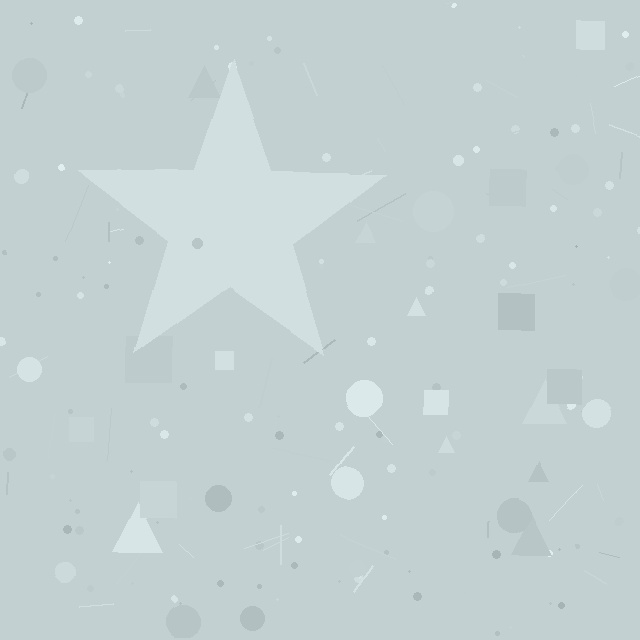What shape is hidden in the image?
A star is hidden in the image.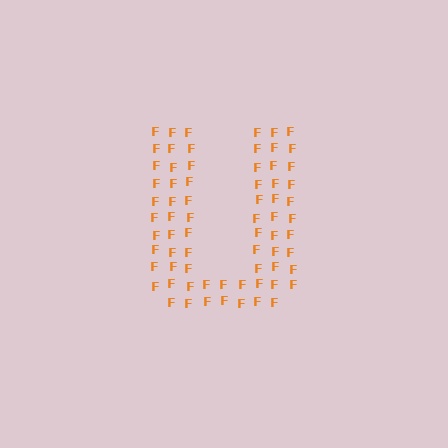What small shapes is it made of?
It is made of small letter F's.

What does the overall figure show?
The overall figure shows the letter U.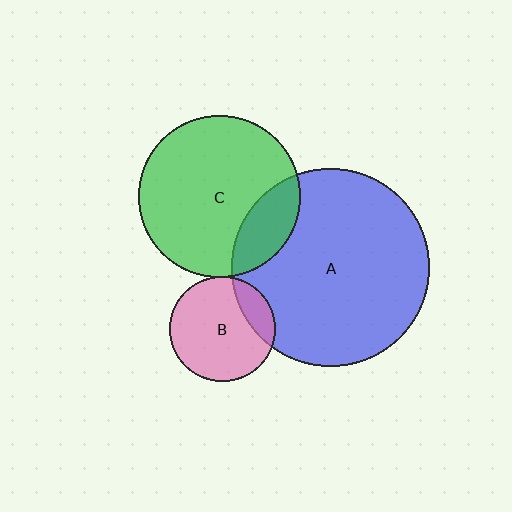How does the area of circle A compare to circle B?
Approximately 3.5 times.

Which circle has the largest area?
Circle A (blue).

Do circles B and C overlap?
Yes.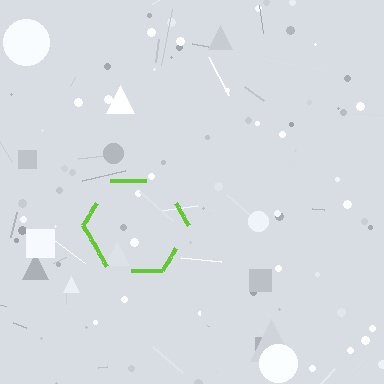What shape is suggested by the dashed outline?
The dashed outline suggests a hexagon.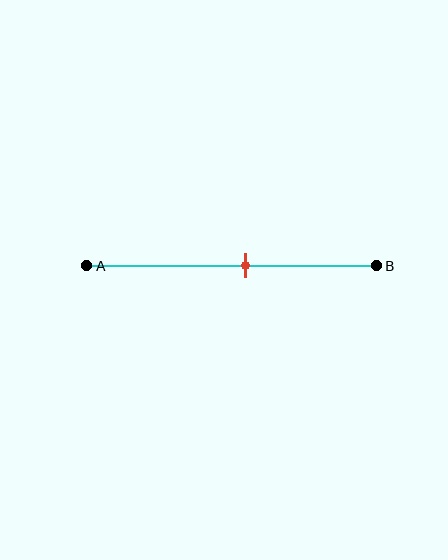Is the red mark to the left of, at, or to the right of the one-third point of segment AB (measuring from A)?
The red mark is to the right of the one-third point of segment AB.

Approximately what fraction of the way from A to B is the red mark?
The red mark is approximately 55% of the way from A to B.